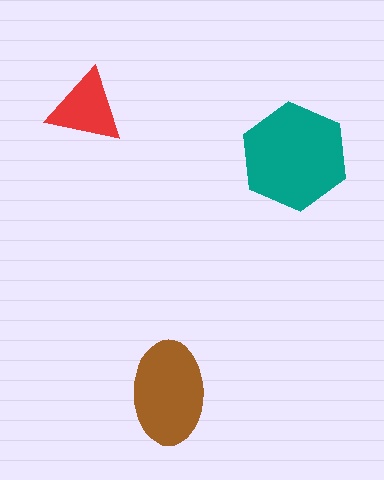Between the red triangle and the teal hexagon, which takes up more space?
The teal hexagon.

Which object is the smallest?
The red triangle.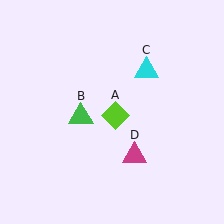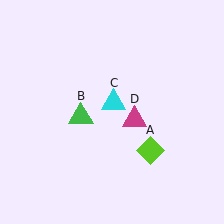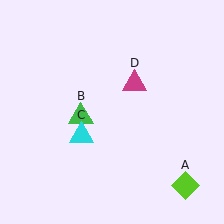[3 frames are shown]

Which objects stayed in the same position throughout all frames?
Green triangle (object B) remained stationary.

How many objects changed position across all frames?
3 objects changed position: lime diamond (object A), cyan triangle (object C), magenta triangle (object D).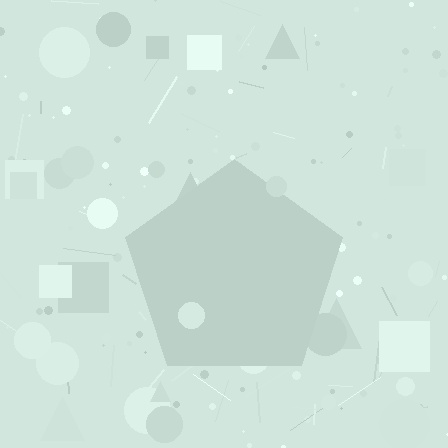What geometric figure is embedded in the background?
A pentagon is embedded in the background.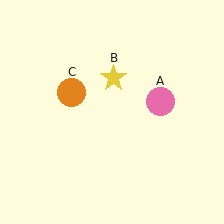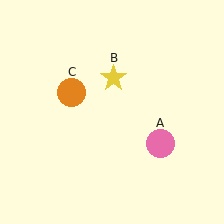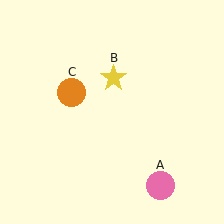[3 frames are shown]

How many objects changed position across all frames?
1 object changed position: pink circle (object A).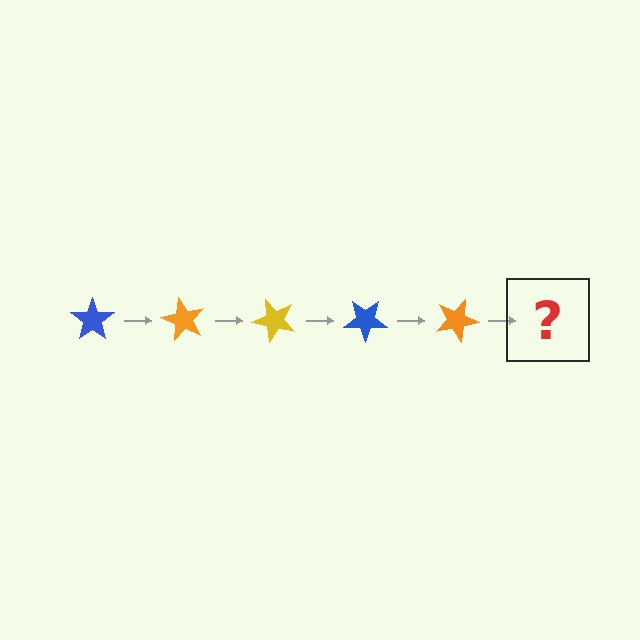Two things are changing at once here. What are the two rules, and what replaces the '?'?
The two rules are that it rotates 60 degrees each step and the color cycles through blue, orange, and yellow. The '?' should be a yellow star, rotated 300 degrees from the start.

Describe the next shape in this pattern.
It should be a yellow star, rotated 300 degrees from the start.